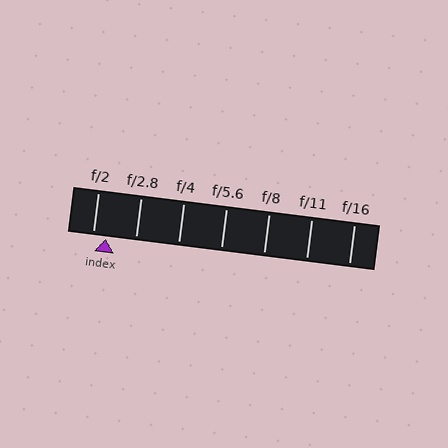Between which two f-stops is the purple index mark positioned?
The index mark is between f/2 and f/2.8.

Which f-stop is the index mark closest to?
The index mark is closest to f/2.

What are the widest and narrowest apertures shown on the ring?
The widest aperture shown is f/2 and the narrowest is f/16.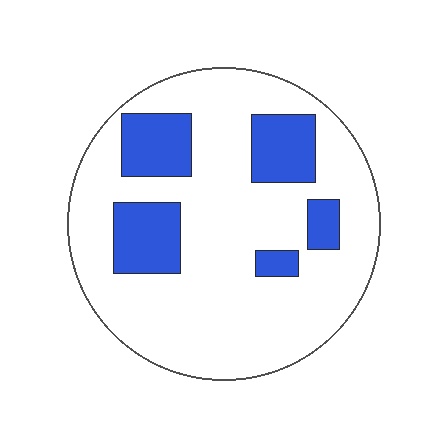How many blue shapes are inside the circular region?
5.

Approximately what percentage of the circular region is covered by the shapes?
Approximately 20%.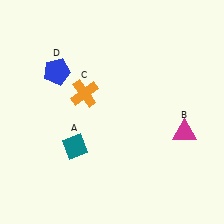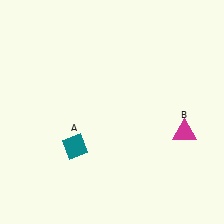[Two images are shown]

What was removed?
The orange cross (C), the blue pentagon (D) were removed in Image 2.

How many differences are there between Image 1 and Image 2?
There are 2 differences between the two images.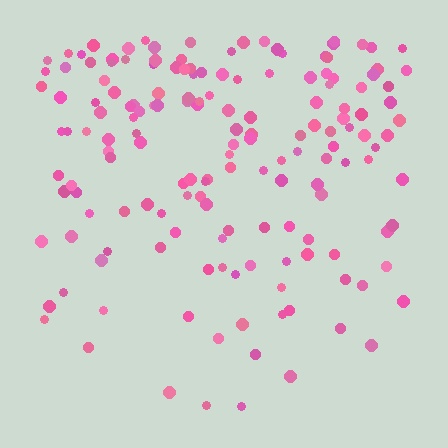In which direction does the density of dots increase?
From bottom to top, with the top side densest.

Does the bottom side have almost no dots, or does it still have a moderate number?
Still a moderate number, just noticeably fewer than the top.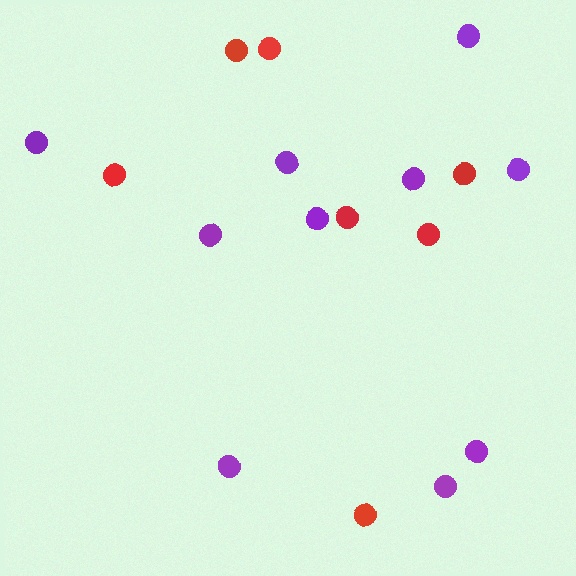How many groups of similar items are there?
There are 2 groups: one group of purple circles (10) and one group of red circles (7).